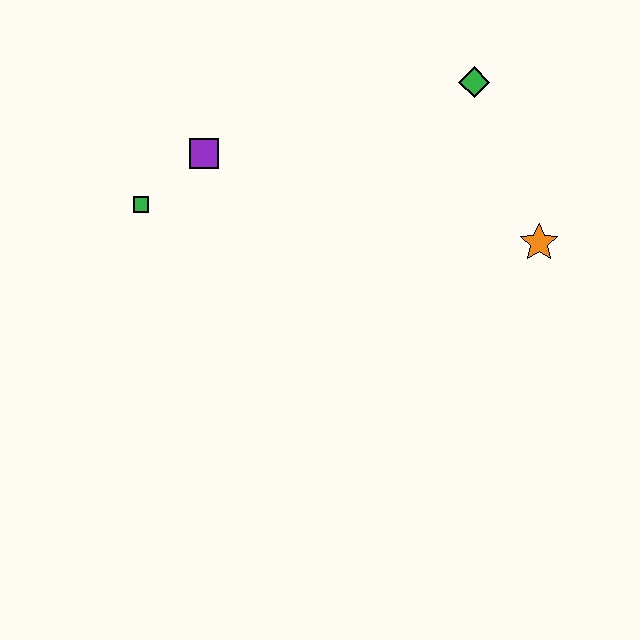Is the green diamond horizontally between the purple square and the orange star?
Yes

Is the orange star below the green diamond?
Yes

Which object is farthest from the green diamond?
The green square is farthest from the green diamond.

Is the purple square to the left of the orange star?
Yes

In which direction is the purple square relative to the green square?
The purple square is to the right of the green square.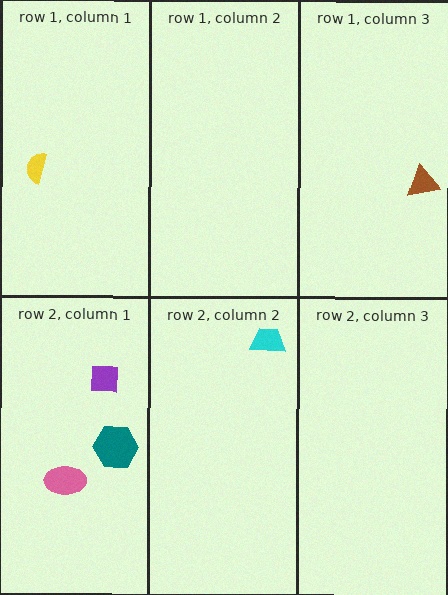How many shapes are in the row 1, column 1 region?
1.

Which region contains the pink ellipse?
The row 2, column 1 region.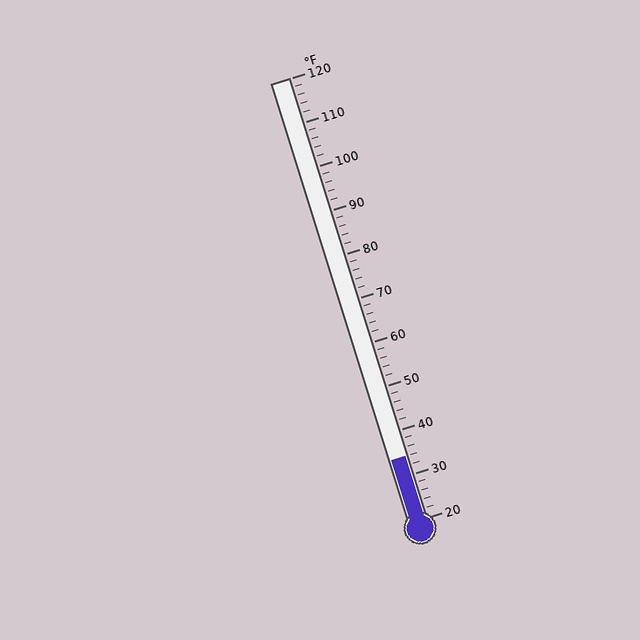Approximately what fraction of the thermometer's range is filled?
The thermometer is filled to approximately 15% of its range.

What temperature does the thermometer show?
The thermometer shows approximately 34°F.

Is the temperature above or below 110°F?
The temperature is below 110°F.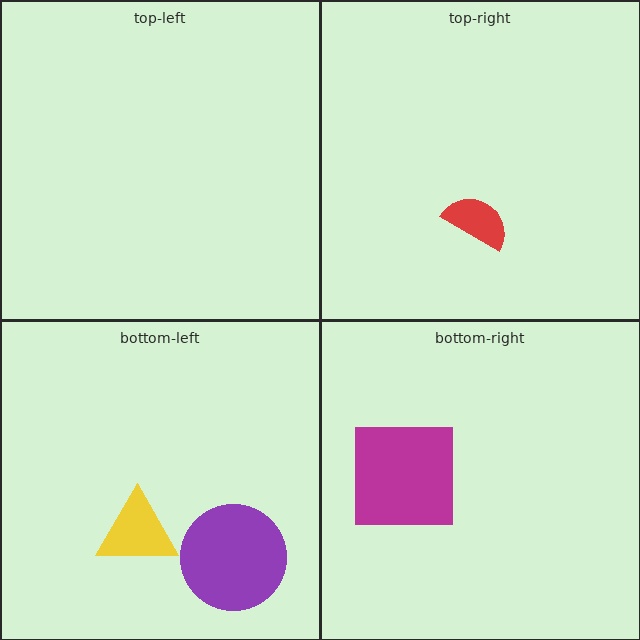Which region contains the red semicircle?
The top-right region.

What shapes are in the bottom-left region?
The purple circle, the yellow triangle.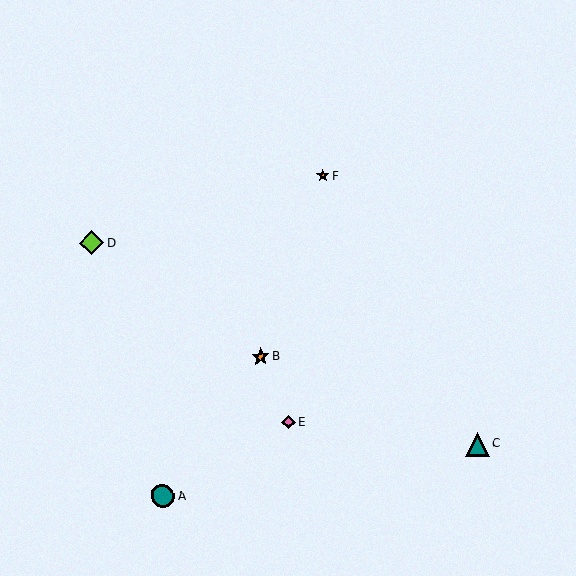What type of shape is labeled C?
Shape C is a teal triangle.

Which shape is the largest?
The lime diamond (labeled D) is the largest.